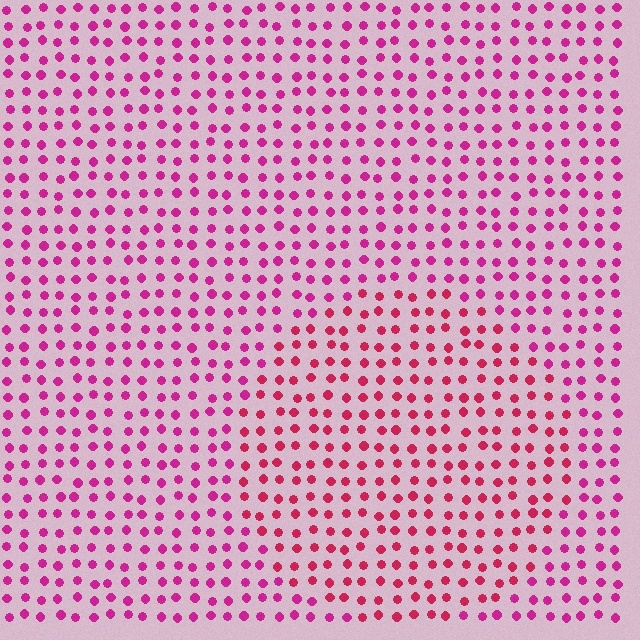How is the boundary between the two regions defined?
The boundary is defined purely by a slight shift in hue (about 22 degrees). Spacing, size, and orientation are identical on both sides.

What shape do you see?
I see a circle.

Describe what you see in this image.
The image is filled with small magenta elements in a uniform arrangement. A circle-shaped region is visible where the elements are tinted to a slightly different hue, forming a subtle color boundary.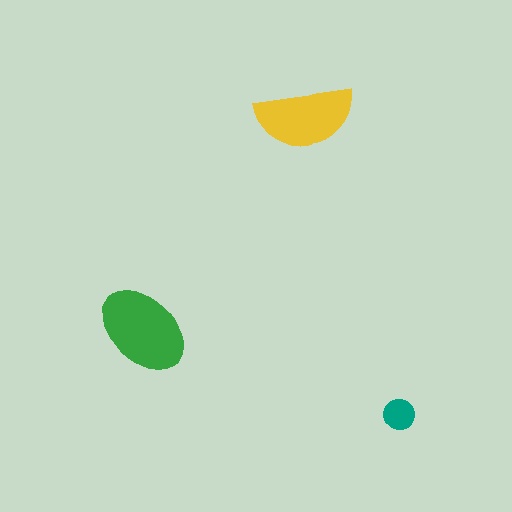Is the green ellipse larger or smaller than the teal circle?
Larger.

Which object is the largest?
The green ellipse.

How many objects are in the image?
There are 3 objects in the image.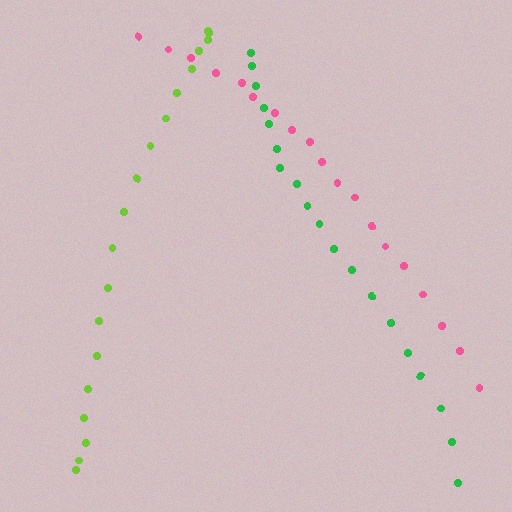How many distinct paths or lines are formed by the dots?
There are 3 distinct paths.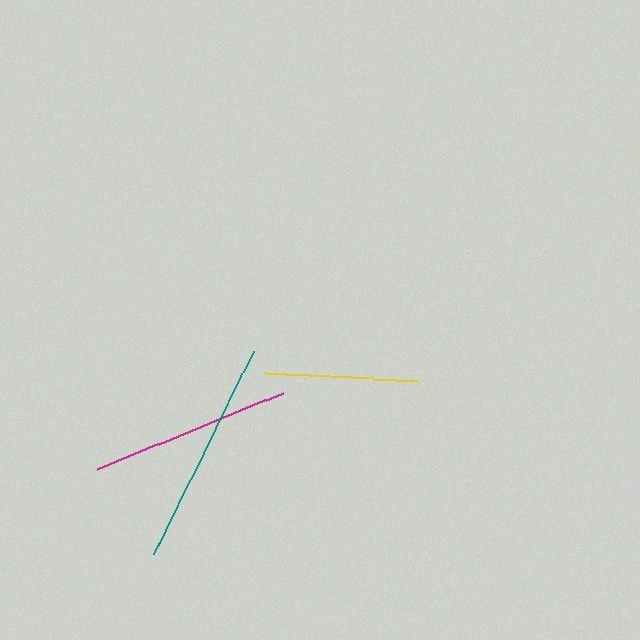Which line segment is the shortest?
The yellow line is the shortest at approximately 154 pixels.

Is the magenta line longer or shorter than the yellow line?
The magenta line is longer than the yellow line.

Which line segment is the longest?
The teal line is the longest at approximately 227 pixels.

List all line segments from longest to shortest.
From longest to shortest: teal, magenta, yellow.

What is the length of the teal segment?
The teal segment is approximately 227 pixels long.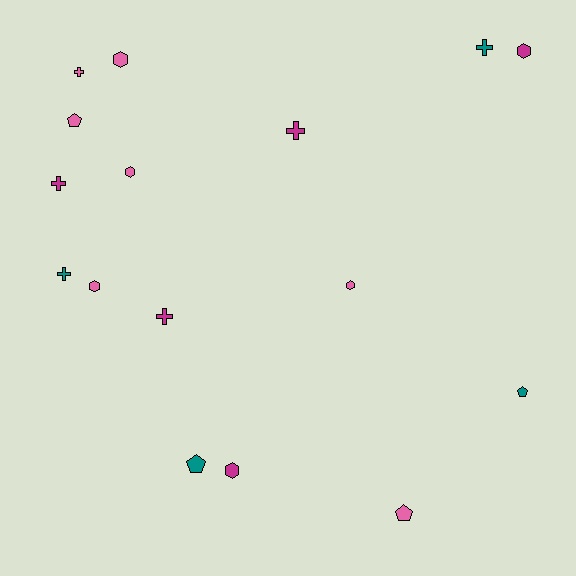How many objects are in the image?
There are 16 objects.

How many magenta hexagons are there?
There are 2 magenta hexagons.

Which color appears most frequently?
Pink, with 7 objects.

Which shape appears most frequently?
Cross, with 6 objects.